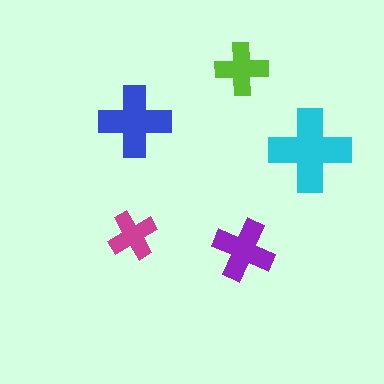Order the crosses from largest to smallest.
the cyan one, the blue one, the purple one, the lime one, the magenta one.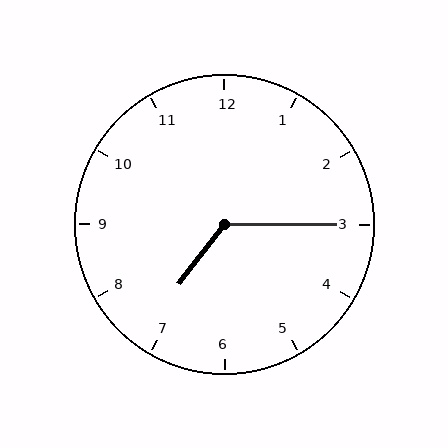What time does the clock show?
7:15.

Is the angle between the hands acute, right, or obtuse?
It is obtuse.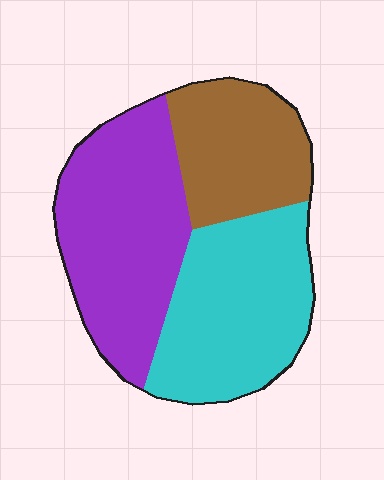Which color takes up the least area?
Brown, at roughly 25%.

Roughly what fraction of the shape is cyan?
Cyan covers 36% of the shape.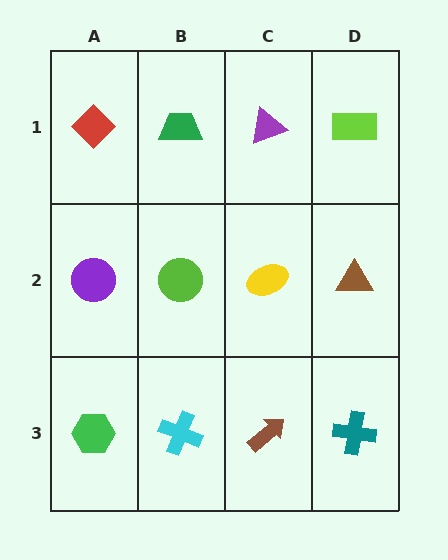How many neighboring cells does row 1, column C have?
3.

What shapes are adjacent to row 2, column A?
A red diamond (row 1, column A), a green hexagon (row 3, column A), a lime circle (row 2, column B).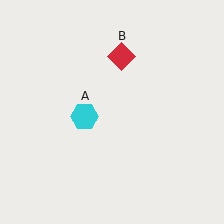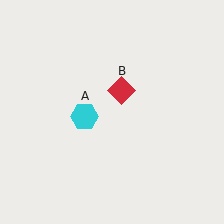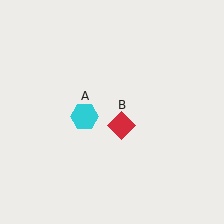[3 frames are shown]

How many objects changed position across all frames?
1 object changed position: red diamond (object B).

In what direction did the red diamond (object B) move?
The red diamond (object B) moved down.